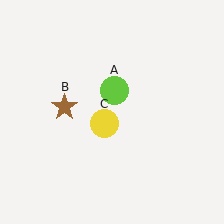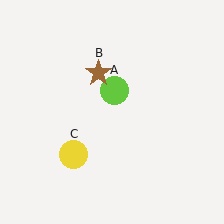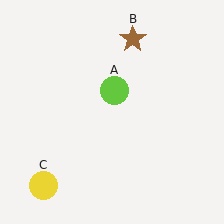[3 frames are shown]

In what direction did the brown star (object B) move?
The brown star (object B) moved up and to the right.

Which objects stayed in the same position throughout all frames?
Lime circle (object A) remained stationary.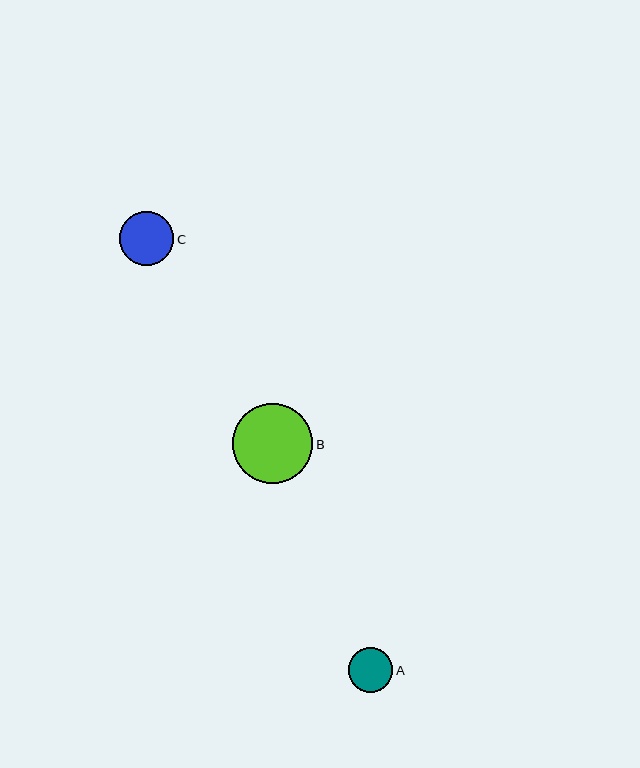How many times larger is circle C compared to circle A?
Circle C is approximately 1.2 times the size of circle A.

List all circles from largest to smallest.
From largest to smallest: B, C, A.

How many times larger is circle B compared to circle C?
Circle B is approximately 1.5 times the size of circle C.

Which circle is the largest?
Circle B is the largest with a size of approximately 81 pixels.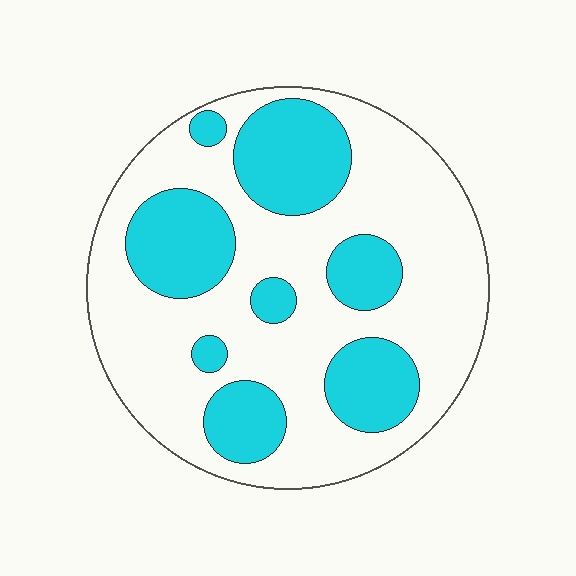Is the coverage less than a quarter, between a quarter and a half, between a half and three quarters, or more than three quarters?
Between a quarter and a half.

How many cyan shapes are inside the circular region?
8.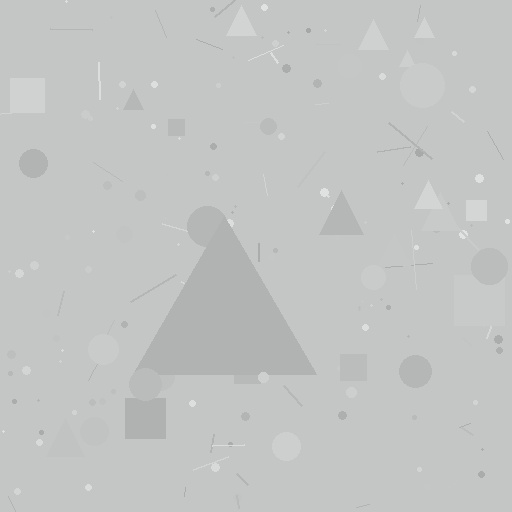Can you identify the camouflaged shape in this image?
The camouflaged shape is a triangle.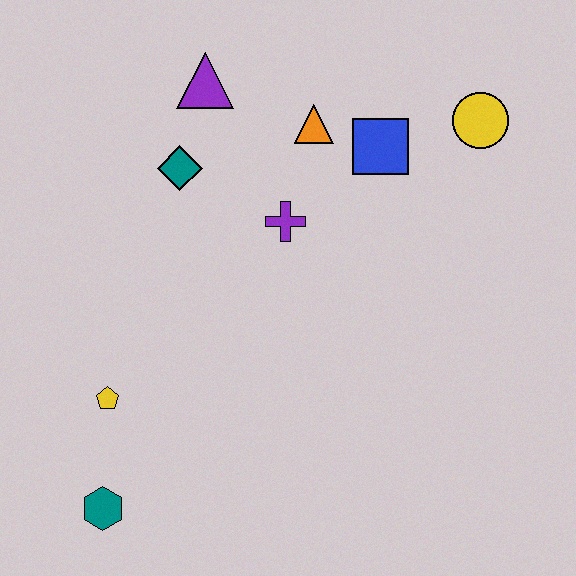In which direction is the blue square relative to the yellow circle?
The blue square is to the left of the yellow circle.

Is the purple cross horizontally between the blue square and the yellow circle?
No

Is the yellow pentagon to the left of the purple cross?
Yes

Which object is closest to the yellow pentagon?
The teal hexagon is closest to the yellow pentagon.